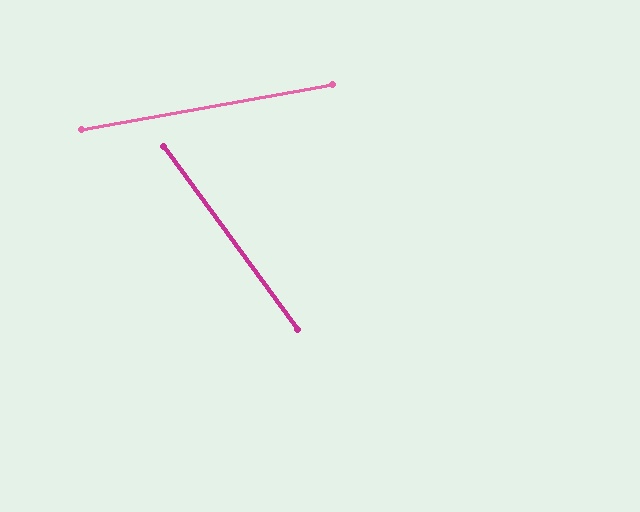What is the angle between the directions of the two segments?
Approximately 64 degrees.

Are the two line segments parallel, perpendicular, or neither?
Neither parallel nor perpendicular — they differ by about 64°.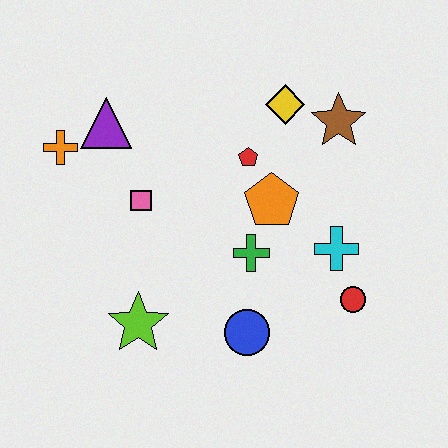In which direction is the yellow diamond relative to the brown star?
The yellow diamond is to the left of the brown star.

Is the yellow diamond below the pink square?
No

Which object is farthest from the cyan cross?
The orange cross is farthest from the cyan cross.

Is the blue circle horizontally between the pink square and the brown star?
Yes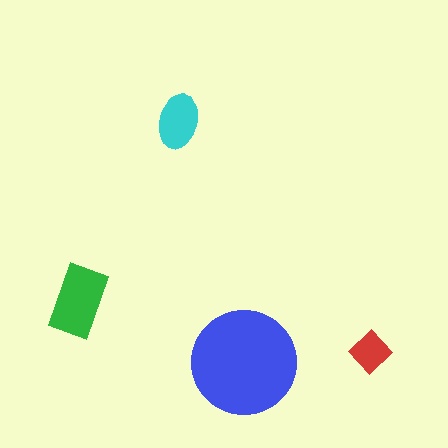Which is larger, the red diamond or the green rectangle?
The green rectangle.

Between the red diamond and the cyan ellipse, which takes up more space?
The cyan ellipse.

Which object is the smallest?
The red diamond.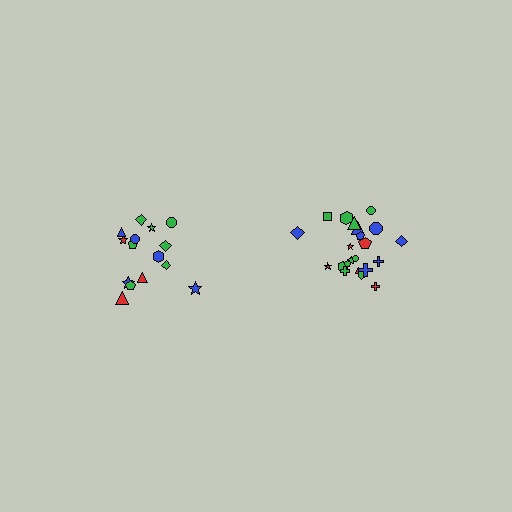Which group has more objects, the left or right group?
The right group.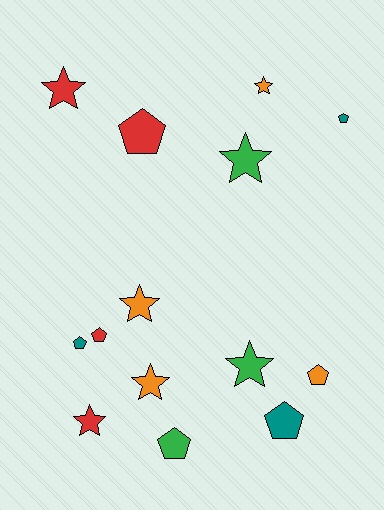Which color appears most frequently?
Red, with 4 objects.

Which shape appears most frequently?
Star, with 7 objects.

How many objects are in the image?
There are 14 objects.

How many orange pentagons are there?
There is 1 orange pentagon.